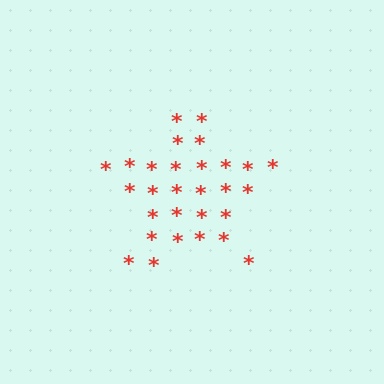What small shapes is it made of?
It is made of small asterisks.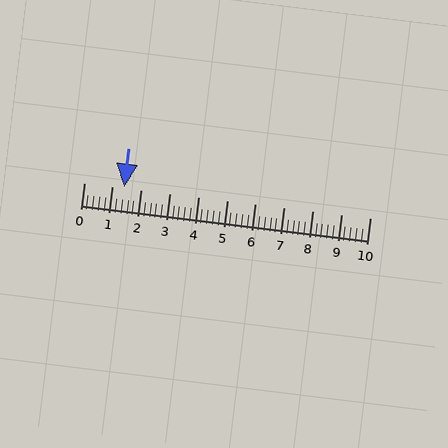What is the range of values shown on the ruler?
The ruler shows values from 0 to 10.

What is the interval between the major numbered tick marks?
The major tick marks are spaced 1 units apart.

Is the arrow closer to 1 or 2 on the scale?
The arrow is closer to 1.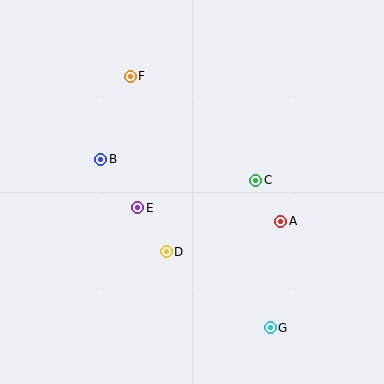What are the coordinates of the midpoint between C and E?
The midpoint between C and E is at (197, 194).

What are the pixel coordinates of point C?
Point C is at (256, 180).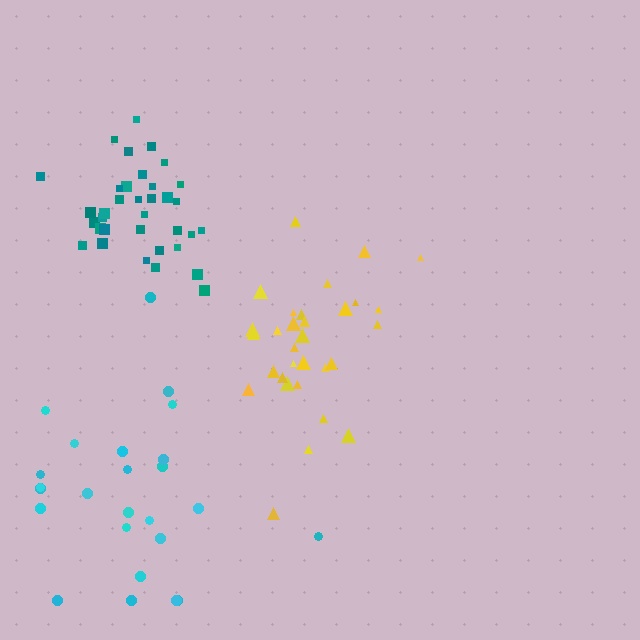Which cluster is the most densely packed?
Teal.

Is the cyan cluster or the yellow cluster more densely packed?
Yellow.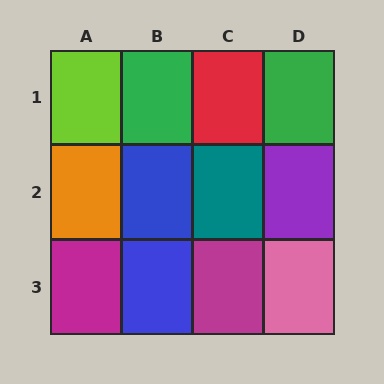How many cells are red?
1 cell is red.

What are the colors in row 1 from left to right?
Lime, green, red, green.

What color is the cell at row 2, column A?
Orange.